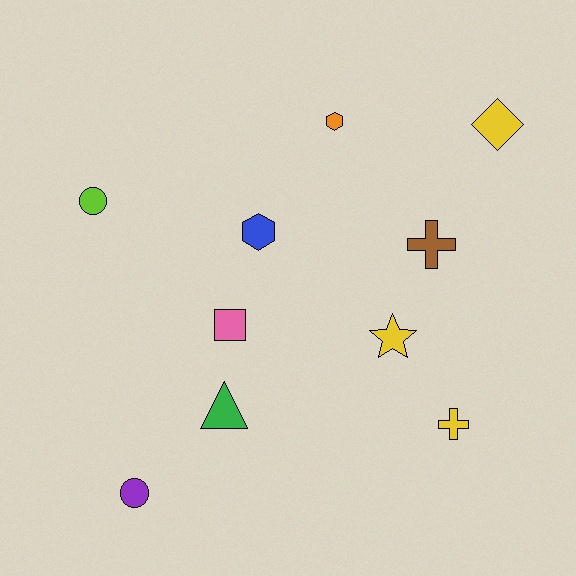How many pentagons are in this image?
There are no pentagons.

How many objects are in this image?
There are 10 objects.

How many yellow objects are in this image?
There are 3 yellow objects.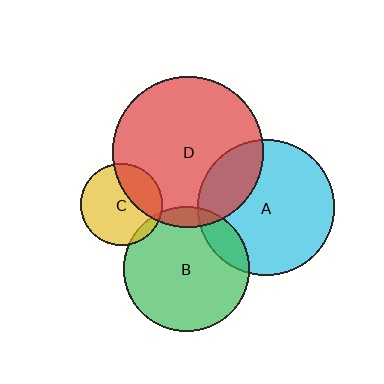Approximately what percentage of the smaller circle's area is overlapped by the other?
Approximately 15%.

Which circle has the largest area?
Circle D (red).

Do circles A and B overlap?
Yes.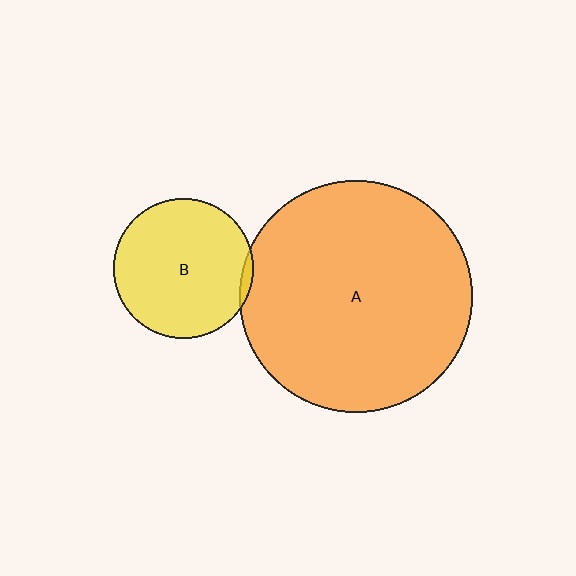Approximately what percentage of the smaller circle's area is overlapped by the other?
Approximately 5%.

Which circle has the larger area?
Circle A (orange).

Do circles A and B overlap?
Yes.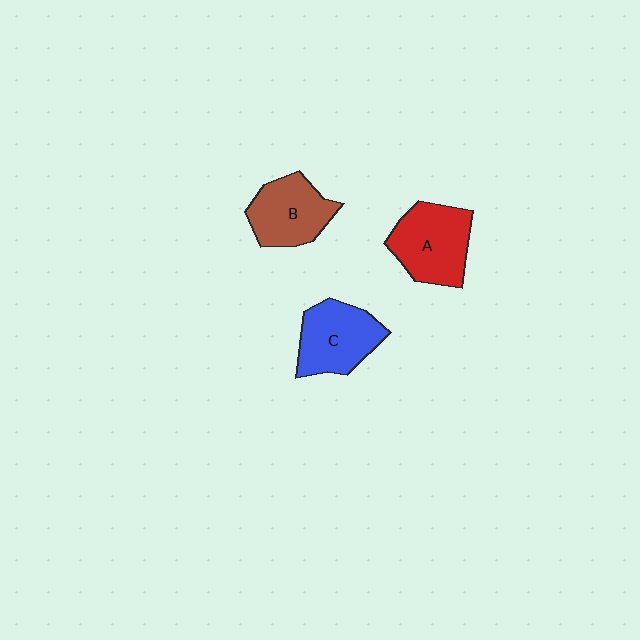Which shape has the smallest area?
Shape B (brown).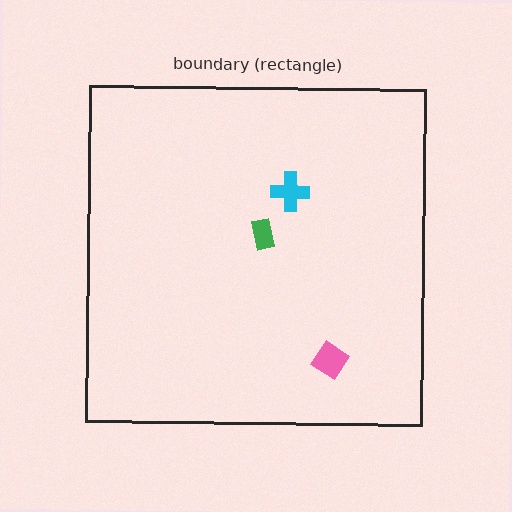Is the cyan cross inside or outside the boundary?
Inside.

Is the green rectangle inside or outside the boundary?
Inside.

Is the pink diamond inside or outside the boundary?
Inside.